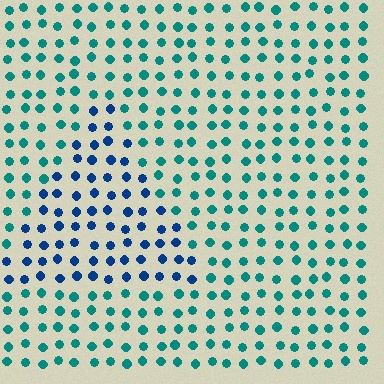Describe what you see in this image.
The image is filled with small teal elements in a uniform arrangement. A triangle-shaped region is visible where the elements are tinted to a slightly different hue, forming a subtle color boundary.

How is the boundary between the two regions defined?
The boundary is defined purely by a slight shift in hue (about 41 degrees). Spacing, size, and orientation are identical on both sides.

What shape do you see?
I see a triangle.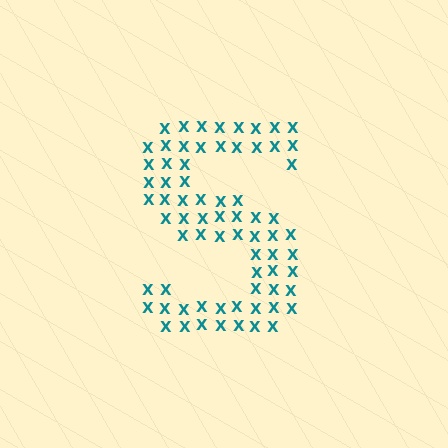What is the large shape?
The large shape is the letter S.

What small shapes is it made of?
It is made of small letter X's.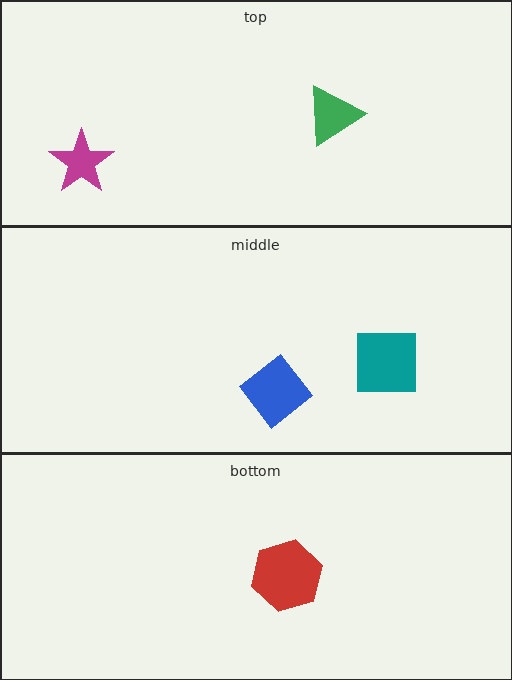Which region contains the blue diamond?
The middle region.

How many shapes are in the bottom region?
1.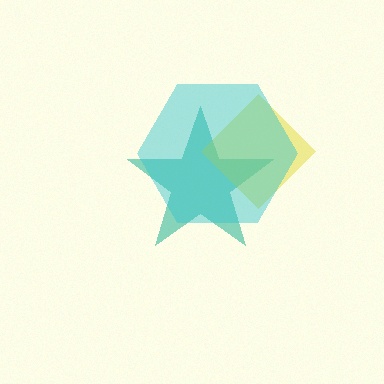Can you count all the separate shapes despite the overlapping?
Yes, there are 3 separate shapes.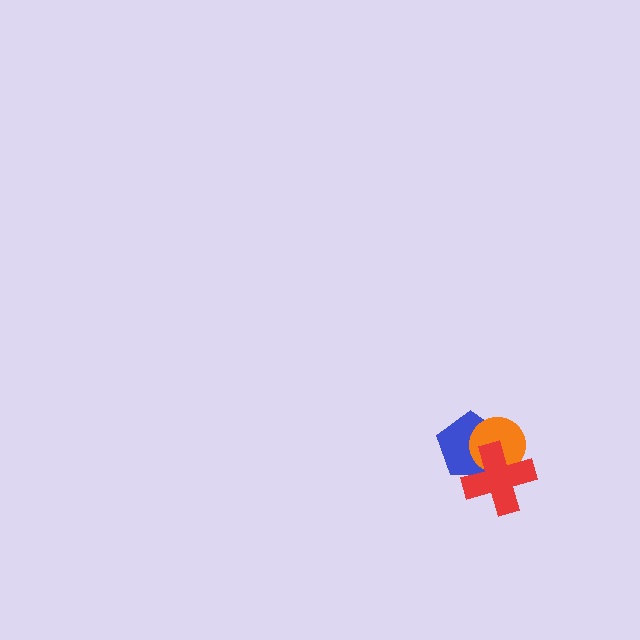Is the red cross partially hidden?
No, no other shape covers it.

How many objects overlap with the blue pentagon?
2 objects overlap with the blue pentagon.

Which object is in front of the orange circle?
The red cross is in front of the orange circle.